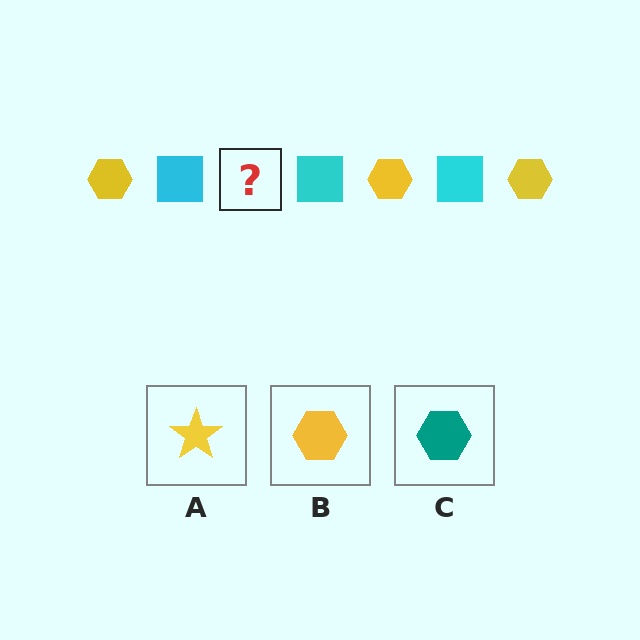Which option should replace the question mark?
Option B.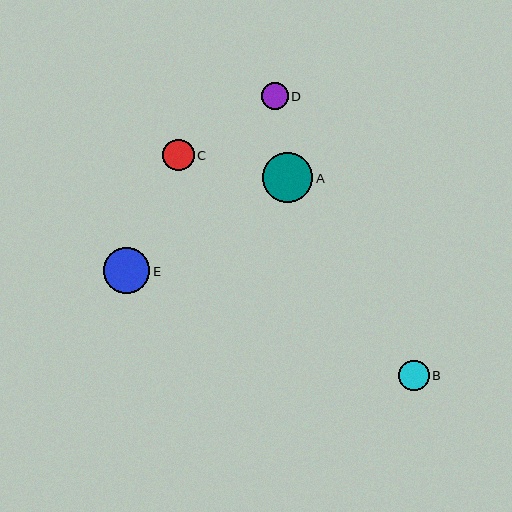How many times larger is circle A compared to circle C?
Circle A is approximately 1.6 times the size of circle C.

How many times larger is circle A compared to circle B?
Circle A is approximately 1.7 times the size of circle B.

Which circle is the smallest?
Circle D is the smallest with a size of approximately 27 pixels.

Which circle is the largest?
Circle A is the largest with a size of approximately 50 pixels.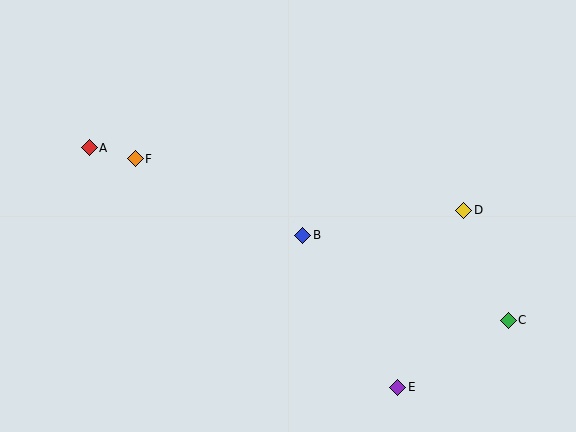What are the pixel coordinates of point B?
Point B is at (303, 235).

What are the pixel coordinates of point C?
Point C is at (508, 320).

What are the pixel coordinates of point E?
Point E is at (398, 387).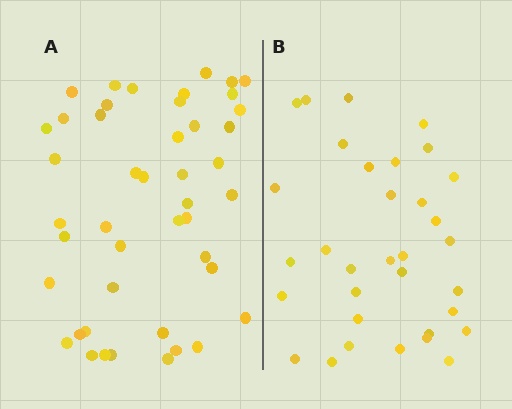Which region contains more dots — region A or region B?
Region A (the left region) has more dots.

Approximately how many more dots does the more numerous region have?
Region A has roughly 12 or so more dots than region B.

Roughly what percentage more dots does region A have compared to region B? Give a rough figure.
About 35% more.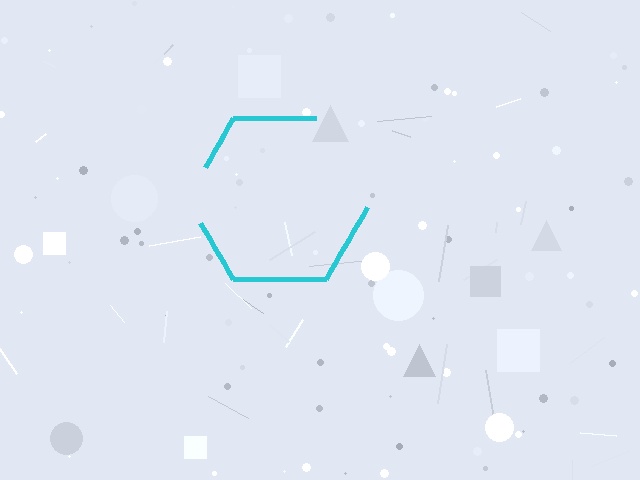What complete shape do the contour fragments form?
The contour fragments form a hexagon.